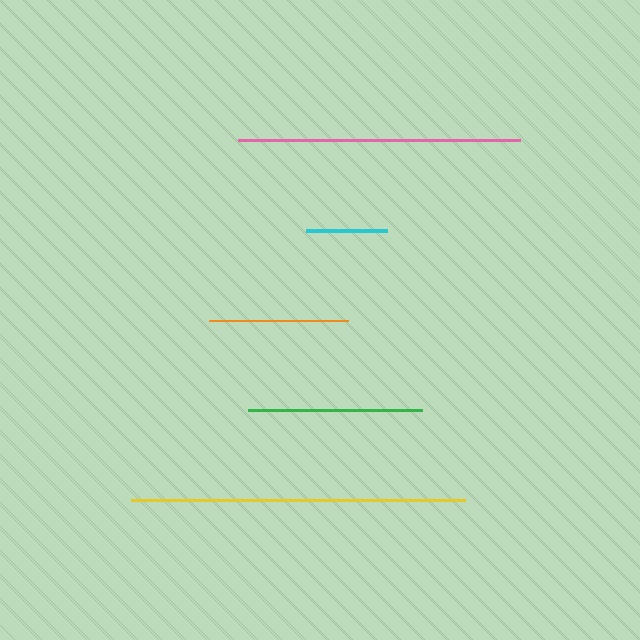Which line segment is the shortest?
The cyan line is the shortest at approximately 81 pixels.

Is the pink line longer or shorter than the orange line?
The pink line is longer than the orange line.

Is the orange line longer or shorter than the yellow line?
The yellow line is longer than the orange line.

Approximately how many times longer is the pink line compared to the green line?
The pink line is approximately 1.6 times the length of the green line.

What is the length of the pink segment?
The pink segment is approximately 283 pixels long.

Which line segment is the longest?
The yellow line is the longest at approximately 334 pixels.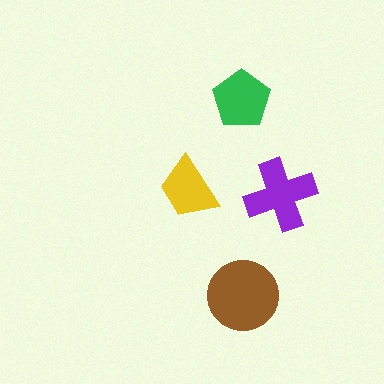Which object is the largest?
The brown circle.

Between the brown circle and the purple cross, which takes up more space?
The brown circle.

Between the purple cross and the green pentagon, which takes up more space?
The purple cross.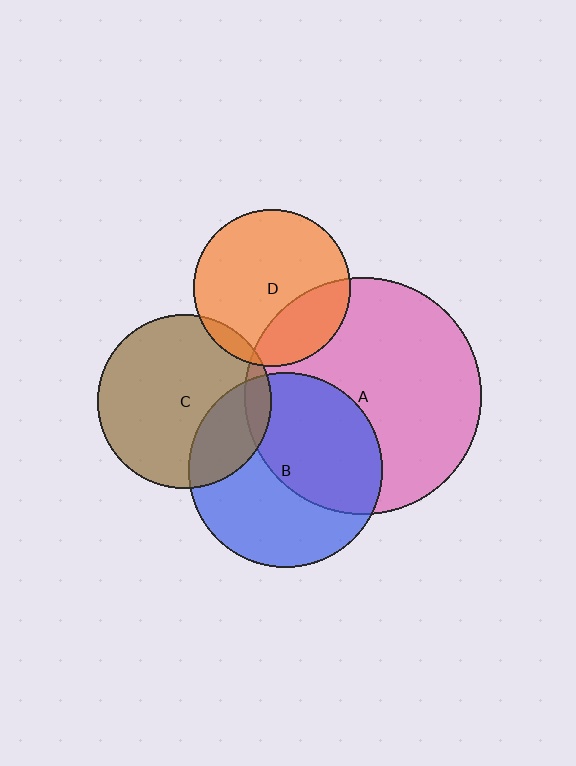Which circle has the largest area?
Circle A (pink).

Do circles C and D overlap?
Yes.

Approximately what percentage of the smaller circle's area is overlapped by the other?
Approximately 5%.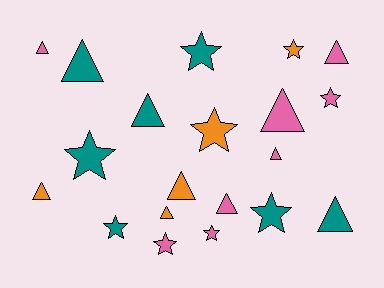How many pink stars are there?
There are 3 pink stars.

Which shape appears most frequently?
Triangle, with 11 objects.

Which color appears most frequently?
Pink, with 8 objects.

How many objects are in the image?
There are 20 objects.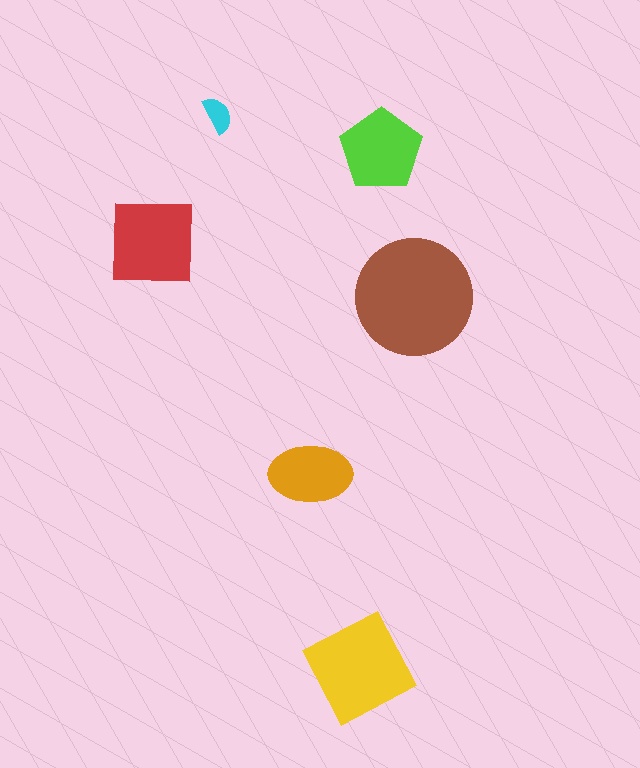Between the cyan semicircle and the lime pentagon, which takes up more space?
The lime pentagon.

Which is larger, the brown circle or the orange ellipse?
The brown circle.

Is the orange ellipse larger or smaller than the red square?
Smaller.